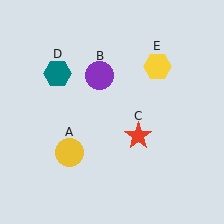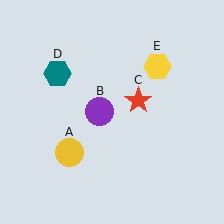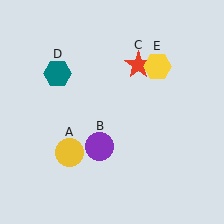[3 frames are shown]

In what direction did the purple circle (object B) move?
The purple circle (object B) moved down.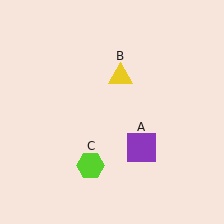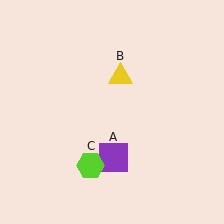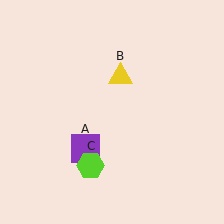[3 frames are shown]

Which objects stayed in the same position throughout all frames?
Yellow triangle (object B) and lime hexagon (object C) remained stationary.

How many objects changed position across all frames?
1 object changed position: purple square (object A).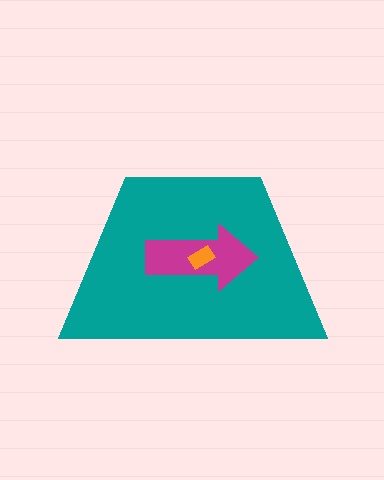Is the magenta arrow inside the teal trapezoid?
Yes.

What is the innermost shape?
The orange rectangle.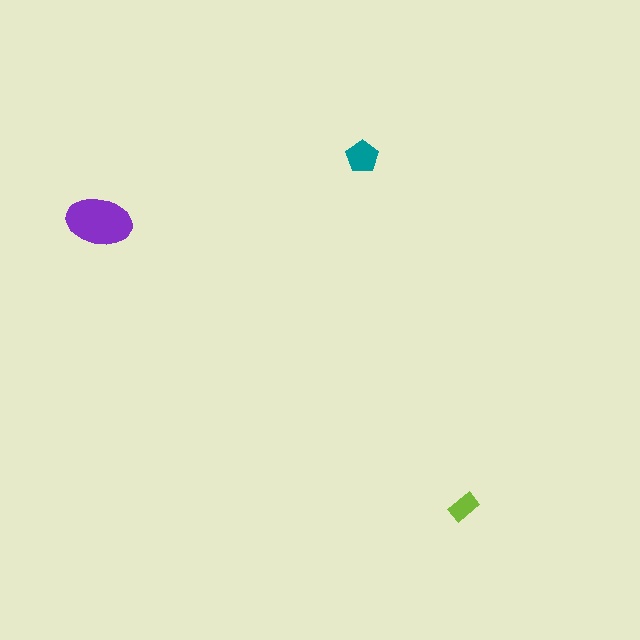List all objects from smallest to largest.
The lime rectangle, the teal pentagon, the purple ellipse.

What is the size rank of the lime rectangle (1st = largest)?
3rd.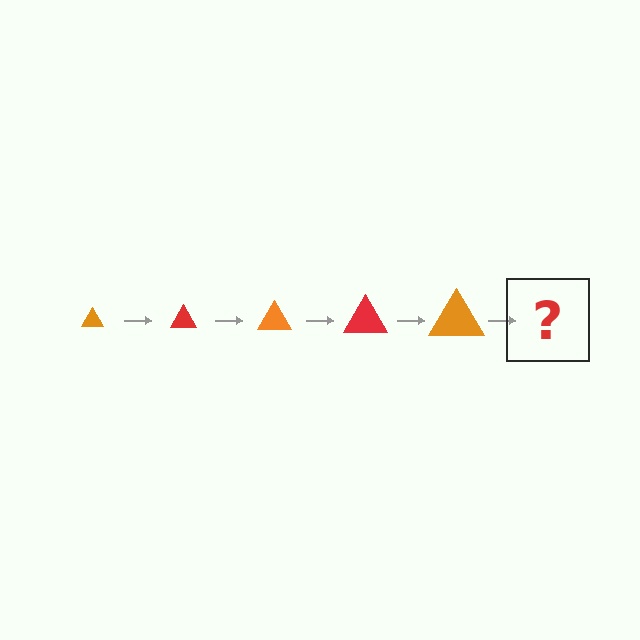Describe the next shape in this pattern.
It should be a red triangle, larger than the previous one.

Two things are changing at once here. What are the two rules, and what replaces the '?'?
The two rules are that the triangle grows larger each step and the color cycles through orange and red. The '?' should be a red triangle, larger than the previous one.